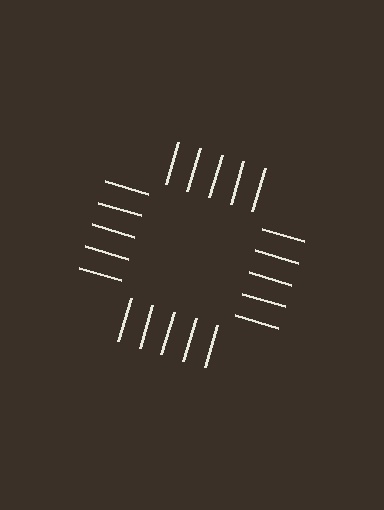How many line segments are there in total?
20 — 5 along each of the 4 edges.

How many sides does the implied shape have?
4 sides — the line-ends trace a square.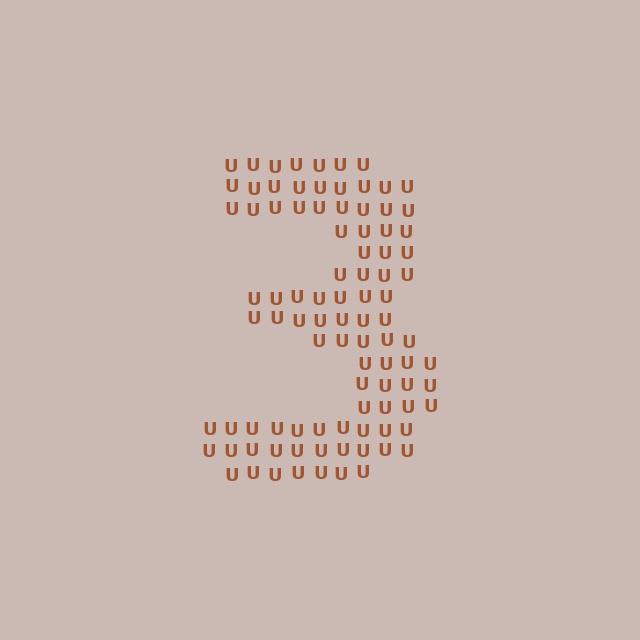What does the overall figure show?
The overall figure shows the digit 3.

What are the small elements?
The small elements are letter U's.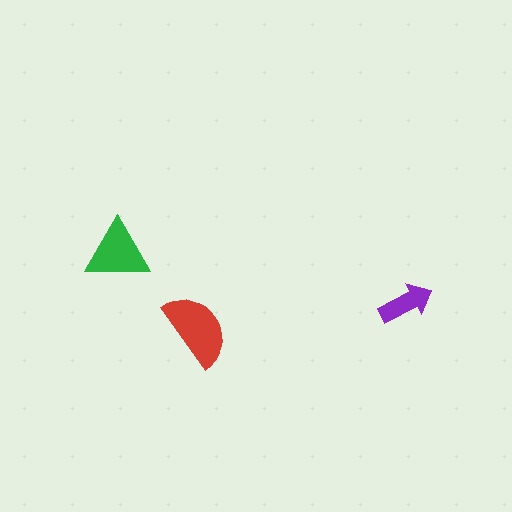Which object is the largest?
The red semicircle.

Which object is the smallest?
The purple arrow.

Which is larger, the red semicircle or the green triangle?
The red semicircle.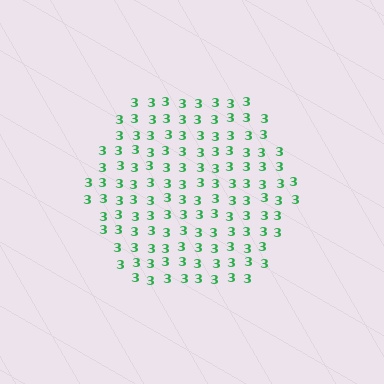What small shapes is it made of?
It is made of small digit 3's.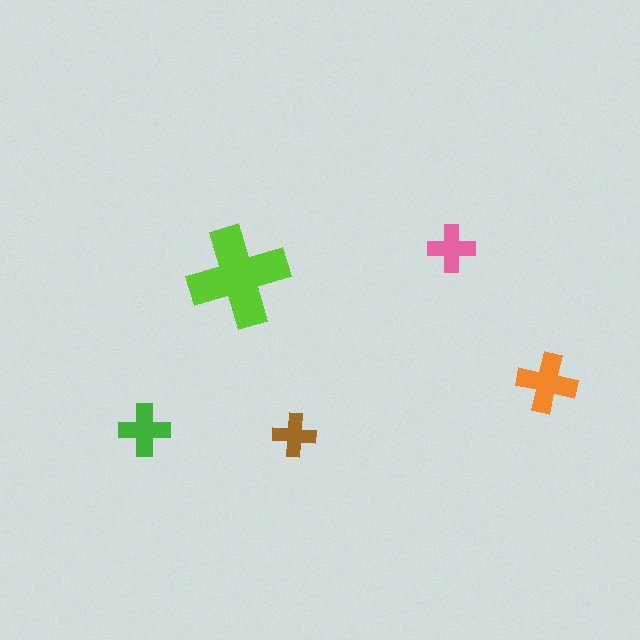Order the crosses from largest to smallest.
the lime one, the orange one, the green one, the pink one, the brown one.